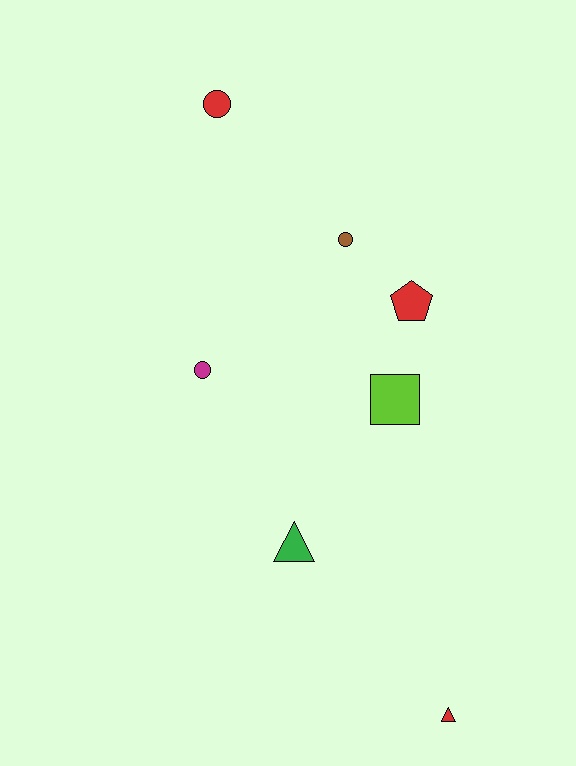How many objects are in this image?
There are 7 objects.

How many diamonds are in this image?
There are no diamonds.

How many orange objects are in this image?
There are no orange objects.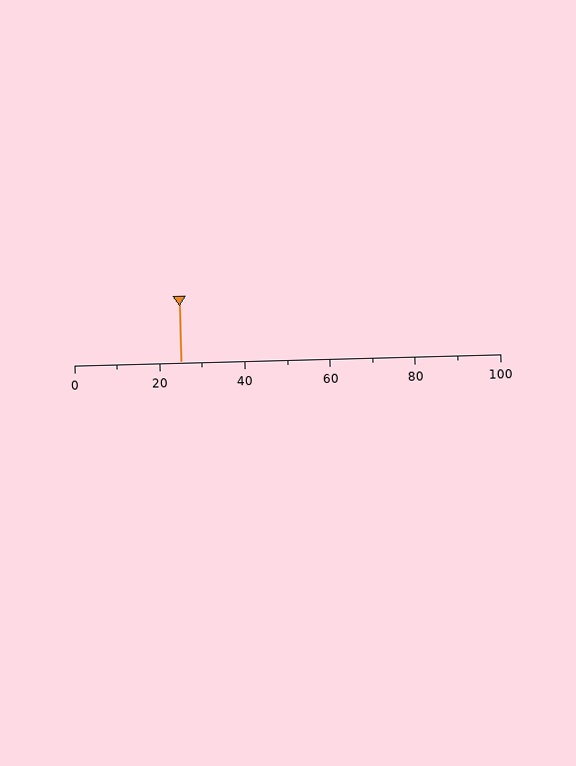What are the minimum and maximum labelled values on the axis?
The axis runs from 0 to 100.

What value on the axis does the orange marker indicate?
The marker indicates approximately 25.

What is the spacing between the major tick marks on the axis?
The major ticks are spaced 20 apart.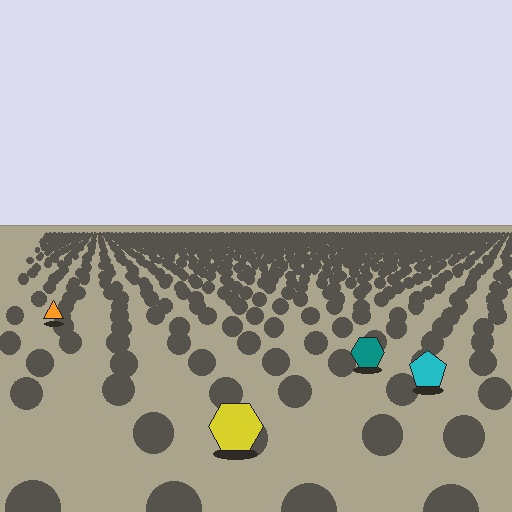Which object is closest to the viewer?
The yellow hexagon is closest. The texture marks near it are larger and more spread out.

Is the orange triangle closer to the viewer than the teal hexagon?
No. The teal hexagon is closer — you can tell from the texture gradient: the ground texture is coarser near it.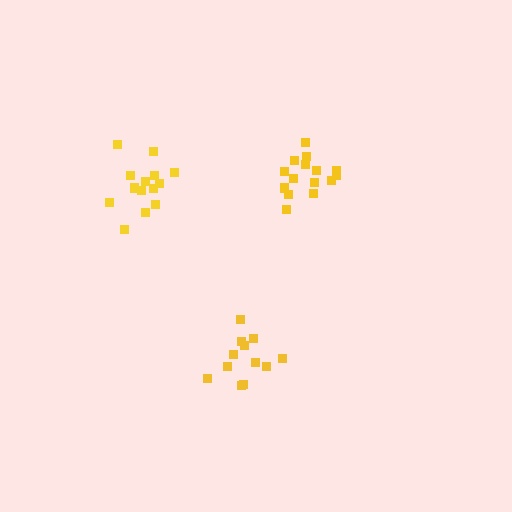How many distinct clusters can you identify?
There are 3 distinct clusters.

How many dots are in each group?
Group 1: 14 dots, Group 2: 16 dots, Group 3: 12 dots (42 total).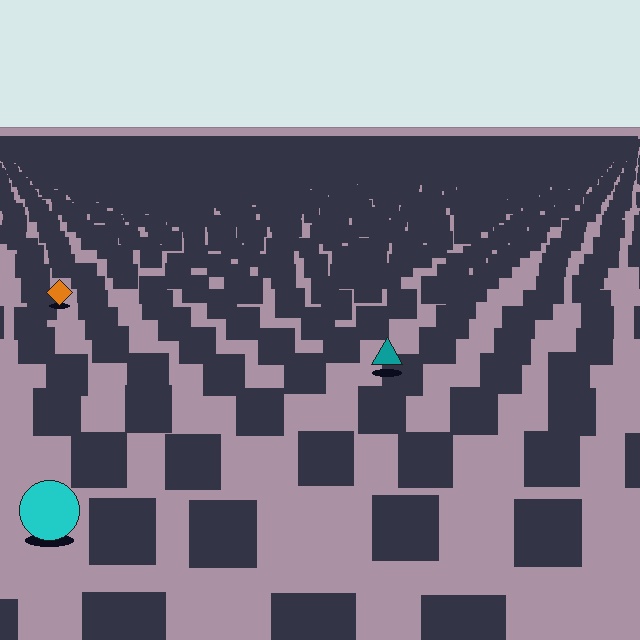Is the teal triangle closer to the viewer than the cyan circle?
No. The cyan circle is closer — you can tell from the texture gradient: the ground texture is coarser near it.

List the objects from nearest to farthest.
From nearest to farthest: the cyan circle, the teal triangle, the orange diamond.